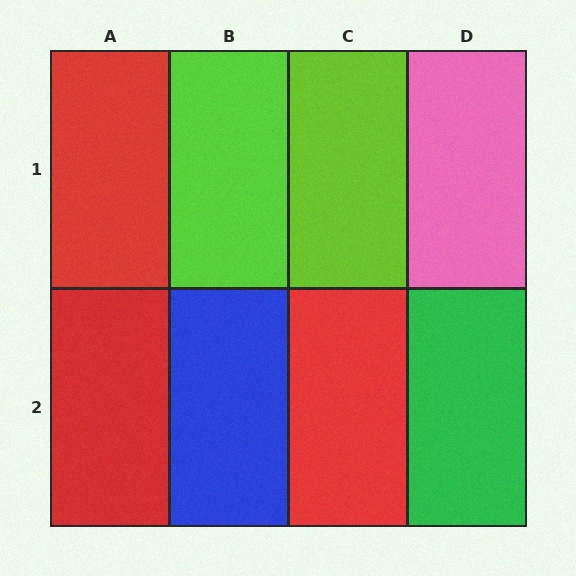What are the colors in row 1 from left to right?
Red, lime, lime, pink.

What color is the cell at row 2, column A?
Red.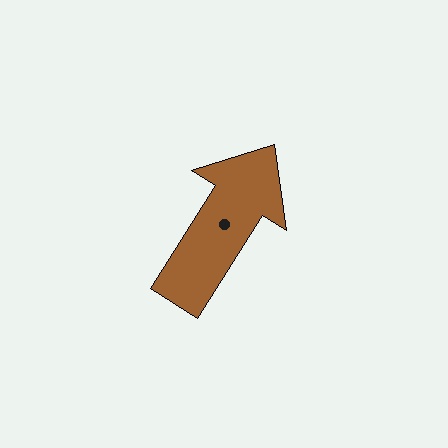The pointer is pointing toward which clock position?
Roughly 1 o'clock.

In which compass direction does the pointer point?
Northeast.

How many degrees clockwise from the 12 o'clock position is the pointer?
Approximately 32 degrees.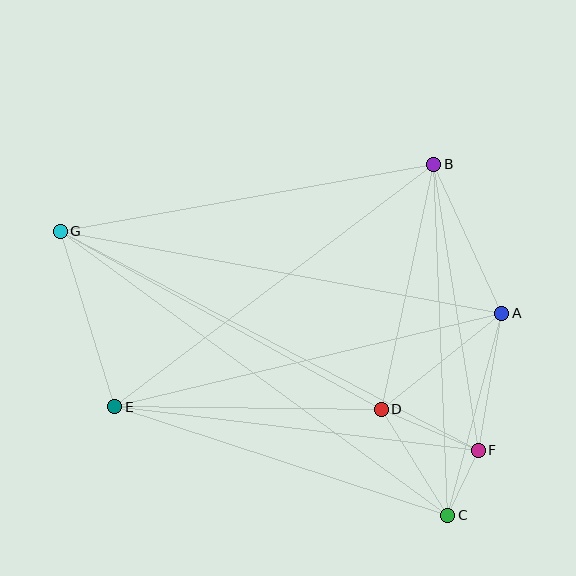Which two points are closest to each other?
Points C and F are closest to each other.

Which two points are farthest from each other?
Points C and G are farthest from each other.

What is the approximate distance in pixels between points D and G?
The distance between D and G is approximately 367 pixels.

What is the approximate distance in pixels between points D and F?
The distance between D and F is approximately 105 pixels.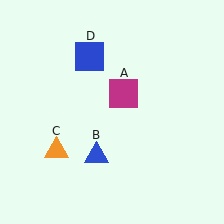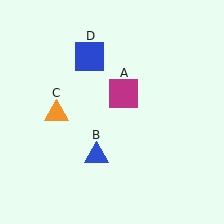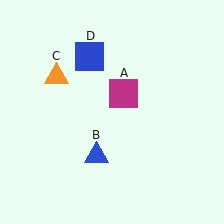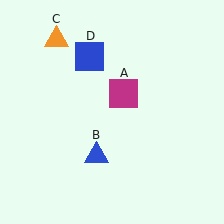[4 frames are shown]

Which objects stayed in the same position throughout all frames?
Magenta square (object A) and blue triangle (object B) and blue square (object D) remained stationary.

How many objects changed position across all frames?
1 object changed position: orange triangle (object C).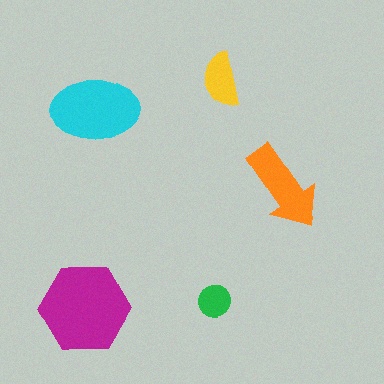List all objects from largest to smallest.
The magenta hexagon, the cyan ellipse, the orange arrow, the yellow semicircle, the green circle.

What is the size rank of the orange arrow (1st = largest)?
3rd.